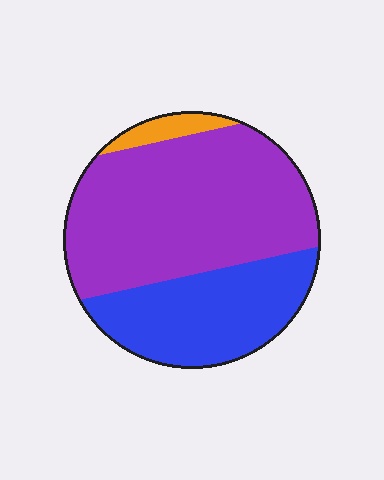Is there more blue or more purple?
Purple.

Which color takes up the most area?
Purple, at roughly 60%.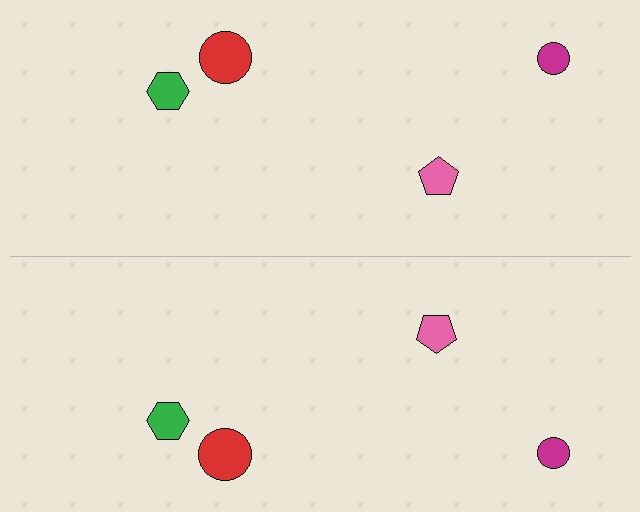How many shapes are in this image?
There are 8 shapes in this image.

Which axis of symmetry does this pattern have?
The pattern has a horizontal axis of symmetry running through the center of the image.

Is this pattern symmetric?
Yes, this pattern has bilateral (reflection) symmetry.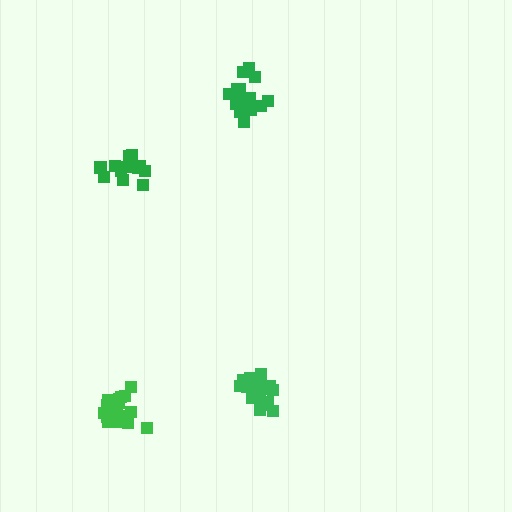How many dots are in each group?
Group 1: 19 dots, Group 2: 15 dots, Group 3: 21 dots, Group 4: 20 dots (75 total).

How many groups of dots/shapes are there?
There are 4 groups.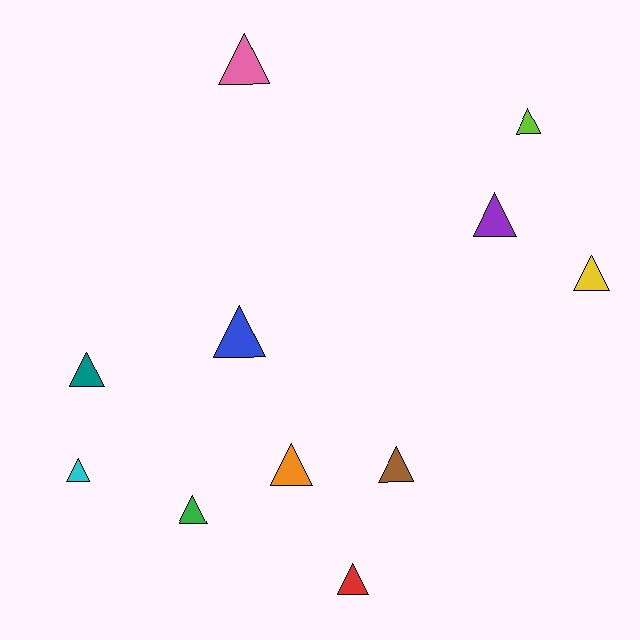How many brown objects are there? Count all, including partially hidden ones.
There is 1 brown object.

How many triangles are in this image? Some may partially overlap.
There are 11 triangles.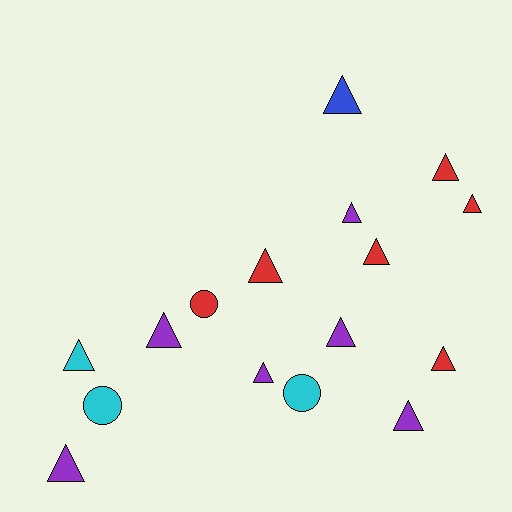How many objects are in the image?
There are 16 objects.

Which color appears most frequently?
Red, with 6 objects.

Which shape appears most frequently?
Triangle, with 13 objects.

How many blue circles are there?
There are no blue circles.